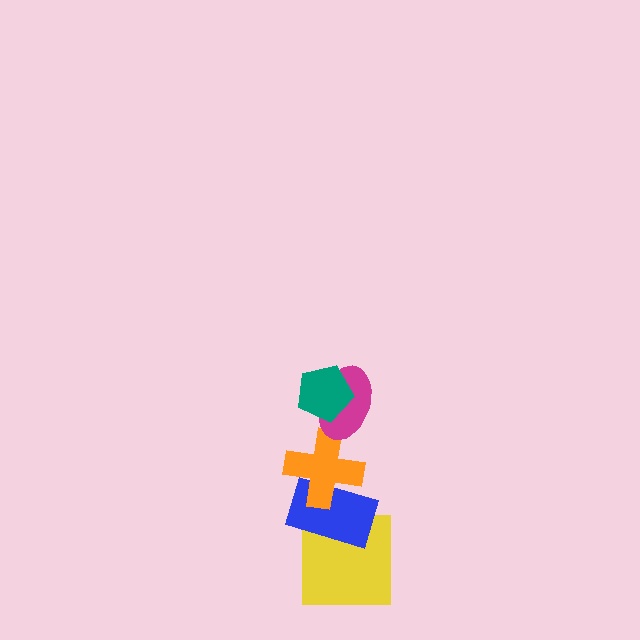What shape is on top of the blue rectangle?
The orange cross is on top of the blue rectangle.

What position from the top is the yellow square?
The yellow square is 5th from the top.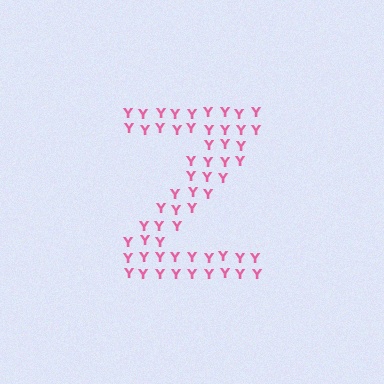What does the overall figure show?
The overall figure shows the letter Z.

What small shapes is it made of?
It is made of small letter Y's.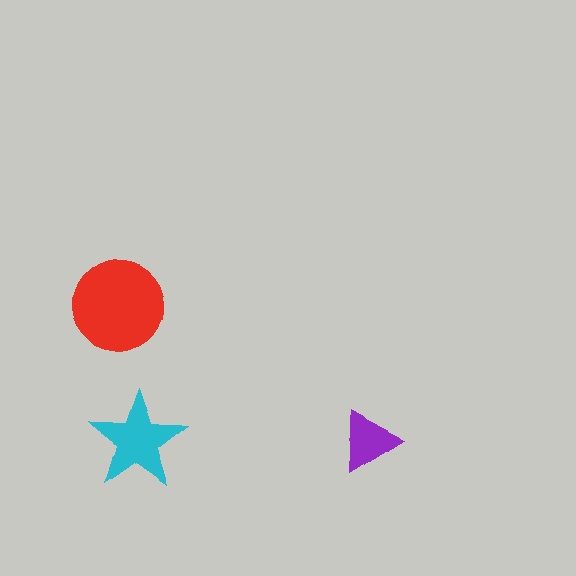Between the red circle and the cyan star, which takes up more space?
The red circle.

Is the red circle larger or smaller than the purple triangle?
Larger.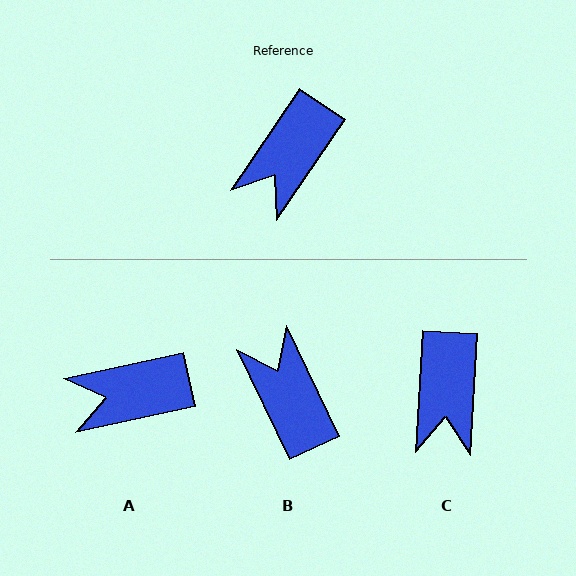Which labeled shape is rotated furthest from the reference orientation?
B, about 120 degrees away.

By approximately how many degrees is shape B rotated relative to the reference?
Approximately 120 degrees clockwise.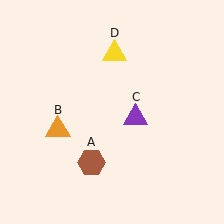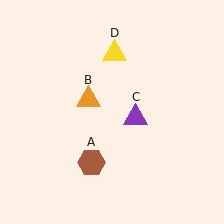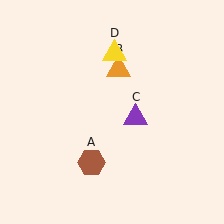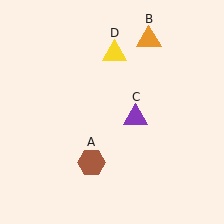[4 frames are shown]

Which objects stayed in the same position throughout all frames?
Brown hexagon (object A) and purple triangle (object C) and yellow triangle (object D) remained stationary.